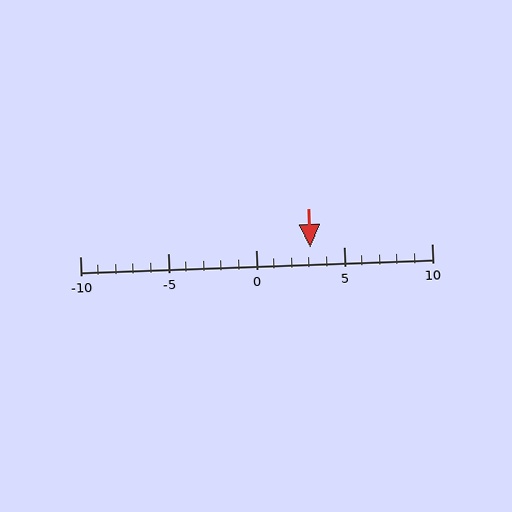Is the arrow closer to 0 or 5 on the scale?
The arrow is closer to 5.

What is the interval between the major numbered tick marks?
The major tick marks are spaced 5 units apart.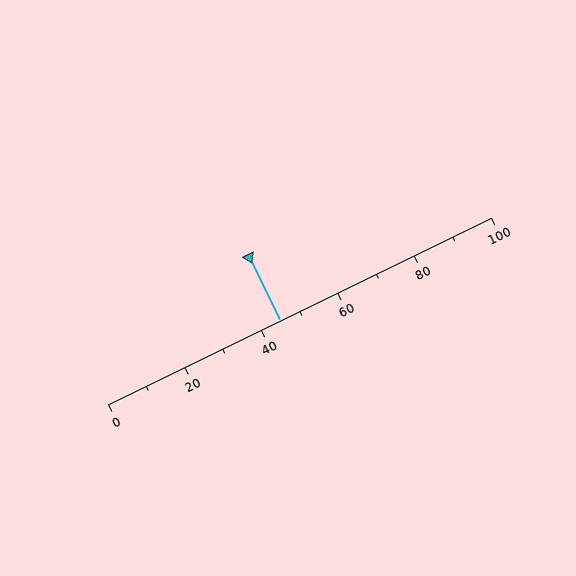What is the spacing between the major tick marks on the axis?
The major ticks are spaced 20 apart.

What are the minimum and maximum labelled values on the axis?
The axis runs from 0 to 100.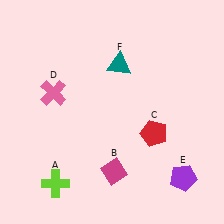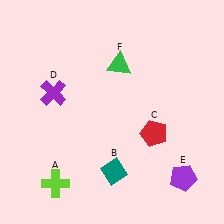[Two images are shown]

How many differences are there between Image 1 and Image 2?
There are 3 differences between the two images.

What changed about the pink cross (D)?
In Image 1, D is pink. In Image 2, it changed to purple.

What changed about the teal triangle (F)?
In Image 1, F is teal. In Image 2, it changed to green.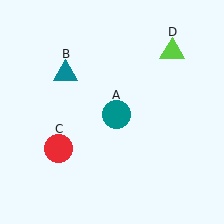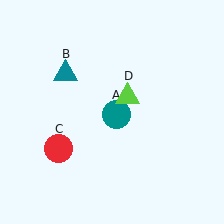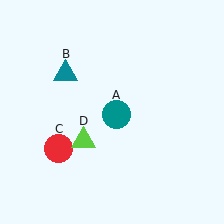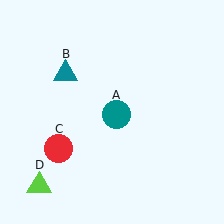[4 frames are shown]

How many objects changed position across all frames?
1 object changed position: lime triangle (object D).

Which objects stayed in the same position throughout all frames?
Teal circle (object A) and teal triangle (object B) and red circle (object C) remained stationary.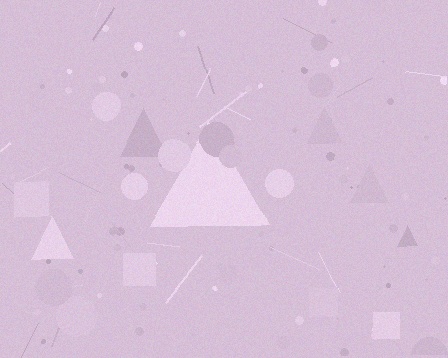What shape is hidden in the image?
A triangle is hidden in the image.